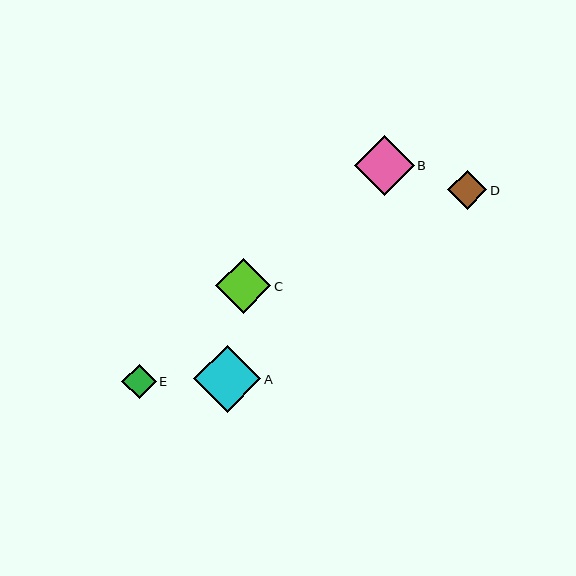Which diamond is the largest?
Diamond A is the largest with a size of approximately 67 pixels.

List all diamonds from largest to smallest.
From largest to smallest: A, B, C, D, E.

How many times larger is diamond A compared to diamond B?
Diamond A is approximately 1.1 times the size of diamond B.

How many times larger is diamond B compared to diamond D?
Diamond B is approximately 1.5 times the size of diamond D.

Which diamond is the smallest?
Diamond E is the smallest with a size of approximately 34 pixels.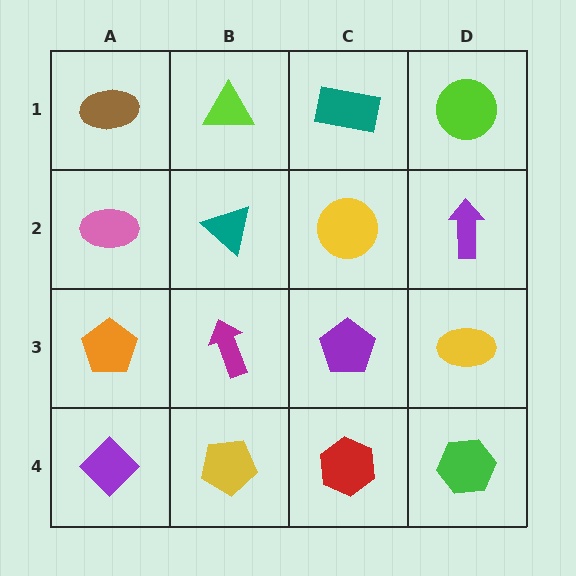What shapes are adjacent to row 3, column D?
A purple arrow (row 2, column D), a green hexagon (row 4, column D), a purple pentagon (row 3, column C).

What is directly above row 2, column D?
A lime circle.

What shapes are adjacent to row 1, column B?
A teal triangle (row 2, column B), a brown ellipse (row 1, column A), a teal rectangle (row 1, column C).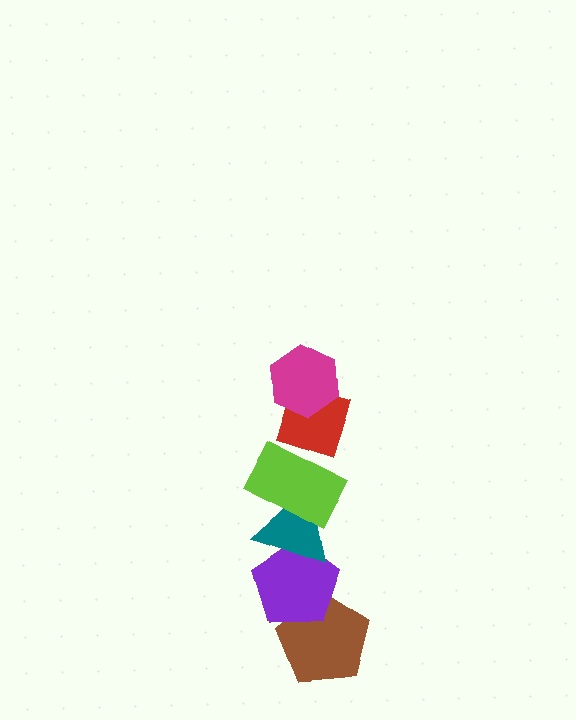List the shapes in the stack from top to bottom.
From top to bottom: the magenta hexagon, the red diamond, the lime rectangle, the teal triangle, the purple pentagon, the brown pentagon.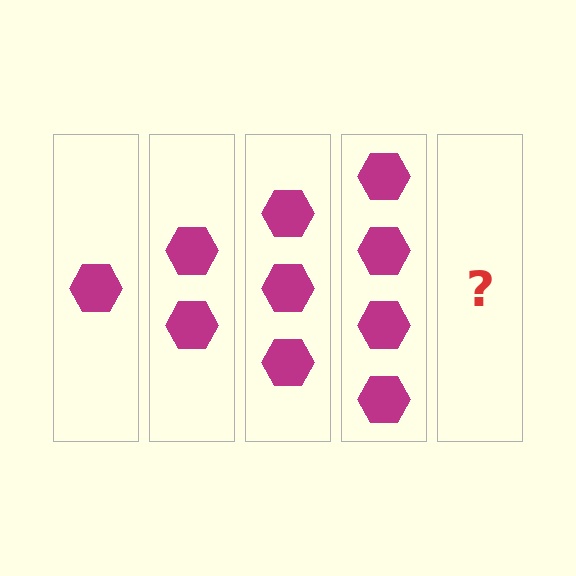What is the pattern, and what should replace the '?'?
The pattern is that each step adds one more hexagon. The '?' should be 5 hexagons.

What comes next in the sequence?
The next element should be 5 hexagons.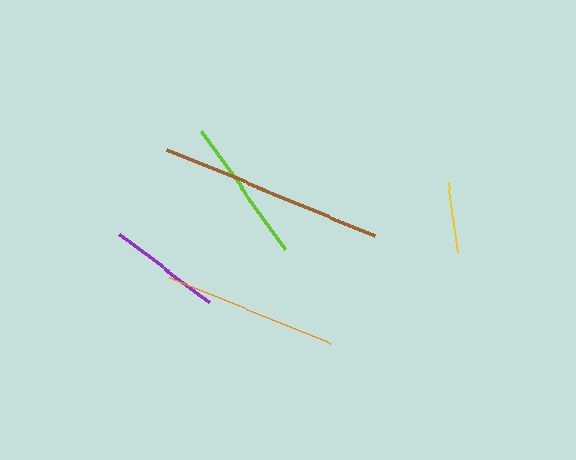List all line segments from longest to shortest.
From longest to shortest: brown, orange, lime, purple, yellow.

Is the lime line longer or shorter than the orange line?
The orange line is longer than the lime line.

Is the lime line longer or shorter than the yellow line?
The lime line is longer than the yellow line.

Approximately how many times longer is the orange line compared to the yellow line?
The orange line is approximately 2.5 times the length of the yellow line.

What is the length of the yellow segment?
The yellow segment is approximately 70 pixels long.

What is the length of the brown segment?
The brown segment is approximately 225 pixels long.